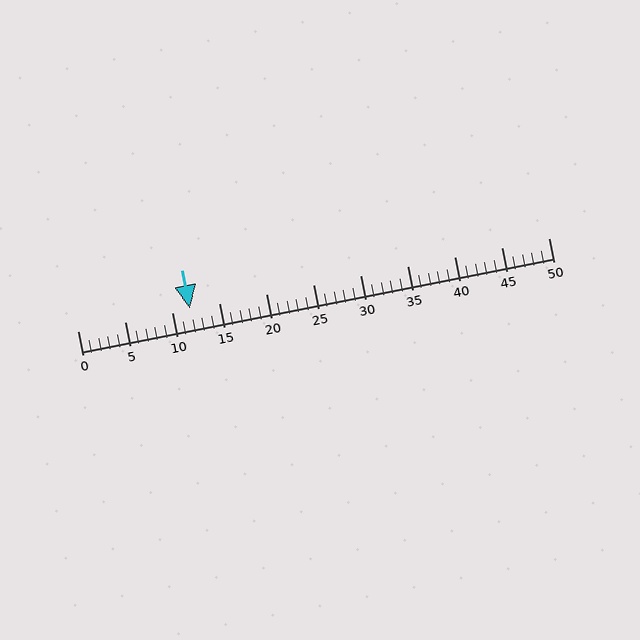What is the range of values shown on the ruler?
The ruler shows values from 0 to 50.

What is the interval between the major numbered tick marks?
The major tick marks are spaced 5 units apart.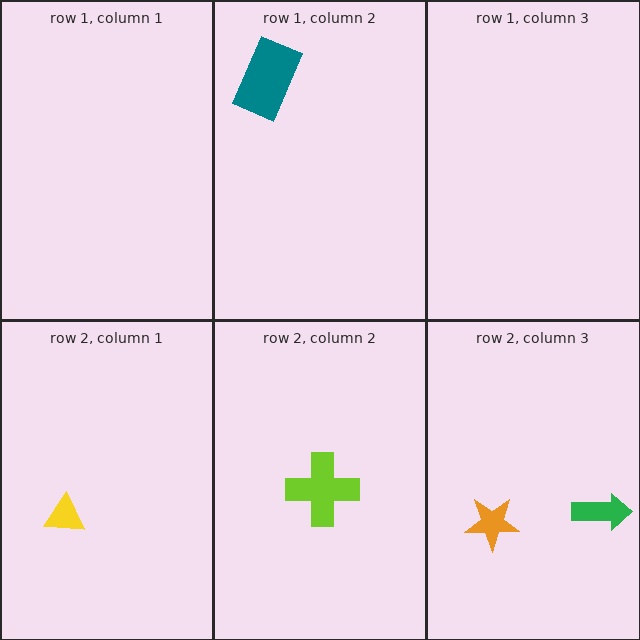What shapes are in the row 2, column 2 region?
The lime cross.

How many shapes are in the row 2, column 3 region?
2.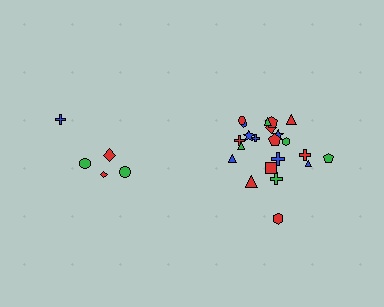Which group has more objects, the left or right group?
The right group.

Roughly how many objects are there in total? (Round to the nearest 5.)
Roughly 25 objects in total.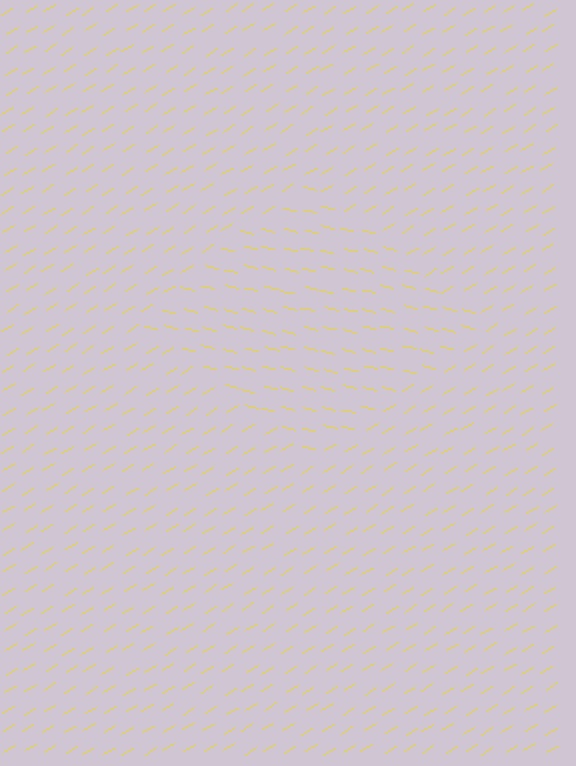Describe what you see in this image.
The image is filled with small yellow line segments. A diamond region in the image has lines oriented differently from the surrounding lines, creating a visible texture boundary.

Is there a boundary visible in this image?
Yes, there is a texture boundary formed by a change in line orientation.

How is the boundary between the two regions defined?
The boundary is defined purely by a change in line orientation (approximately 45 degrees difference). All lines are the same color and thickness.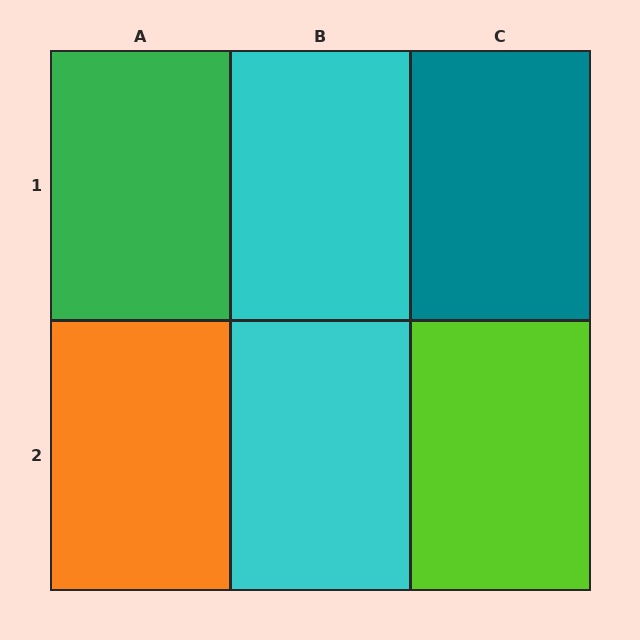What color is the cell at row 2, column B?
Cyan.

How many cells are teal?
1 cell is teal.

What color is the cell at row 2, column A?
Orange.